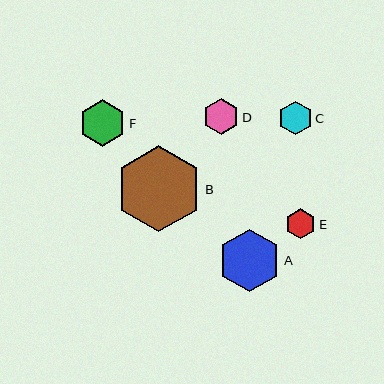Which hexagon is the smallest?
Hexagon E is the smallest with a size of approximately 31 pixels.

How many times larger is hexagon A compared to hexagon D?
Hexagon A is approximately 1.8 times the size of hexagon D.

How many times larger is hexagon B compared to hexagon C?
Hexagon B is approximately 2.6 times the size of hexagon C.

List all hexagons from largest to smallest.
From largest to smallest: B, A, F, D, C, E.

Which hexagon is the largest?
Hexagon B is the largest with a size of approximately 86 pixels.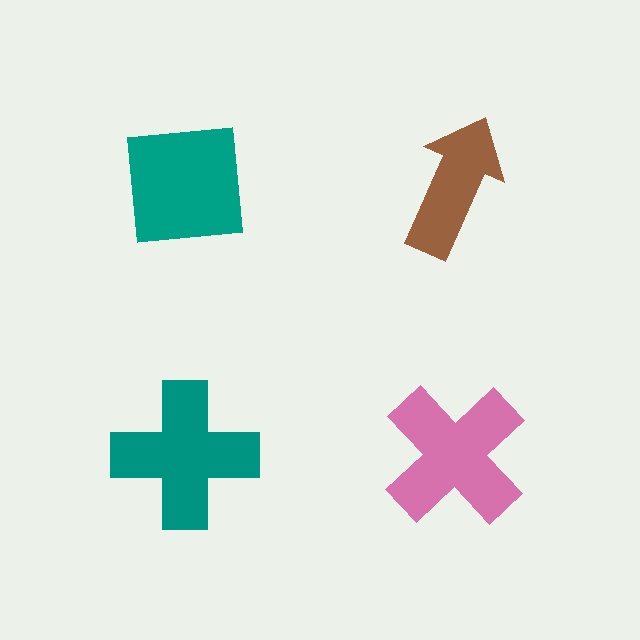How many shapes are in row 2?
2 shapes.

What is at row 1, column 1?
A teal square.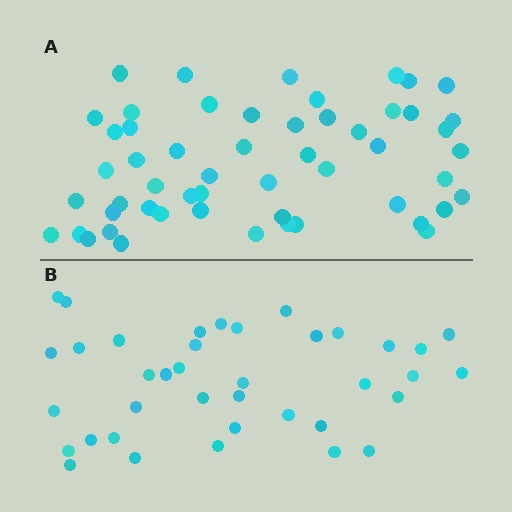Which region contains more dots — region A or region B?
Region A (the top region) has more dots.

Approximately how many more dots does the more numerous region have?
Region A has approximately 15 more dots than region B.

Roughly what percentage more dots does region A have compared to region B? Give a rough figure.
About 40% more.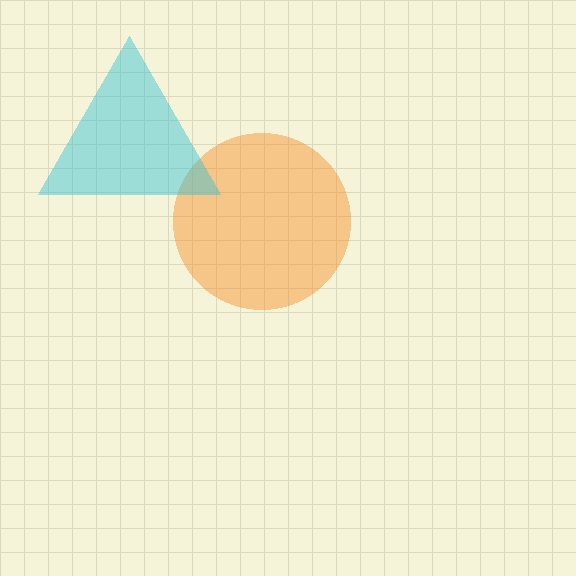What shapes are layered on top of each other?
The layered shapes are: an orange circle, a cyan triangle.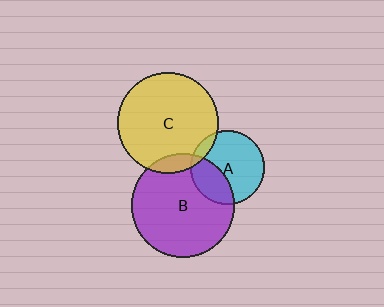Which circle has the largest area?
Circle B (purple).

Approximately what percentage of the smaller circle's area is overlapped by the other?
Approximately 10%.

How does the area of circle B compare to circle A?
Approximately 2.0 times.